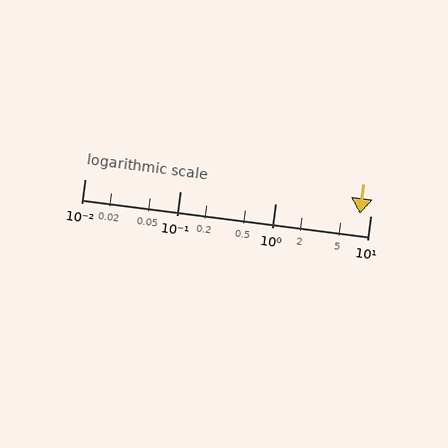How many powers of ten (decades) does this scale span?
The scale spans 3 decades, from 0.01 to 10.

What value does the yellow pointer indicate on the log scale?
The pointer indicates approximately 7.8.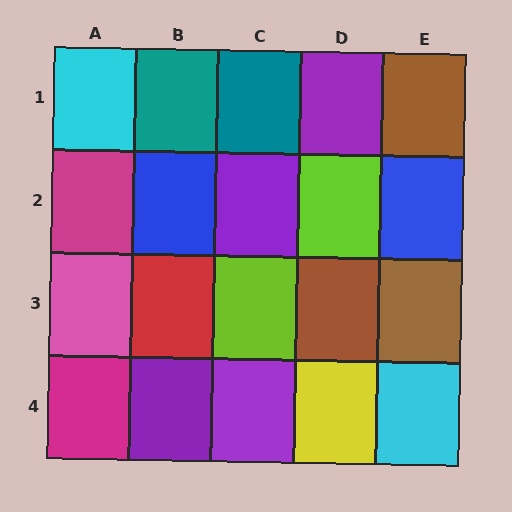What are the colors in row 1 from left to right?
Cyan, teal, teal, purple, brown.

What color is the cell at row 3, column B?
Red.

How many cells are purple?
4 cells are purple.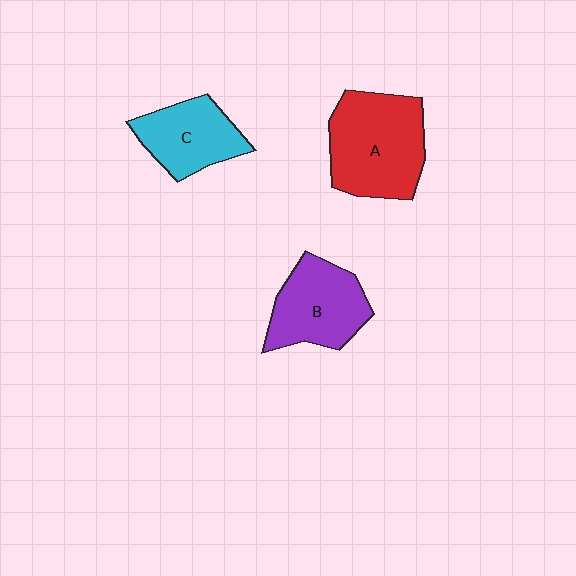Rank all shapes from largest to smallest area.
From largest to smallest: A (red), B (purple), C (cyan).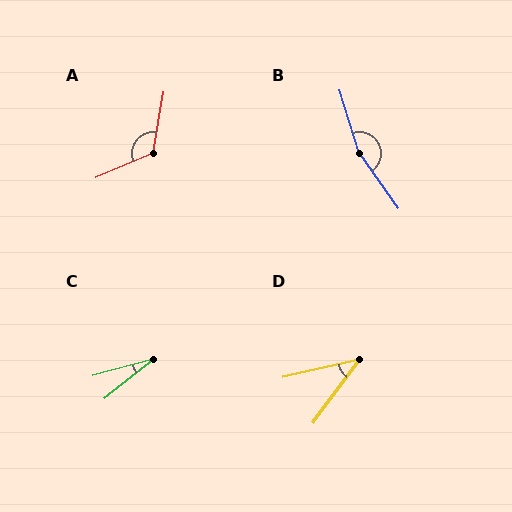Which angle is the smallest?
C, at approximately 24 degrees.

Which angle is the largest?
B, at approximately 161 degrees.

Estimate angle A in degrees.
Approximately 124 degrees.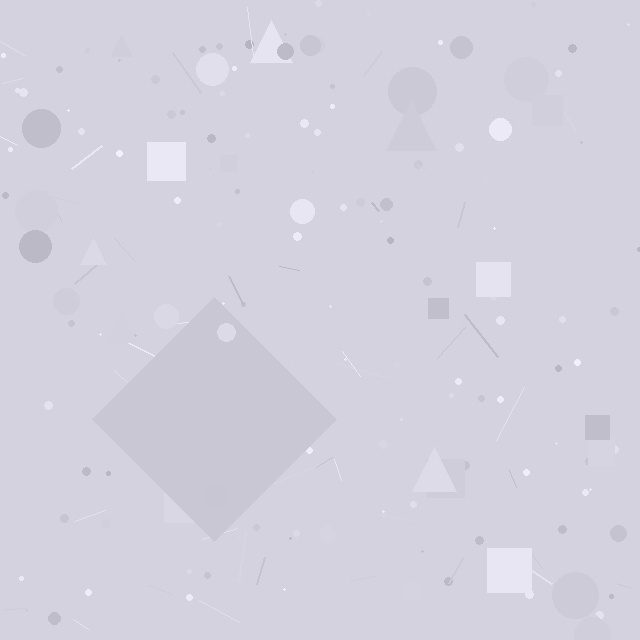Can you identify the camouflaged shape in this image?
The camouflaged shape is a diamond.